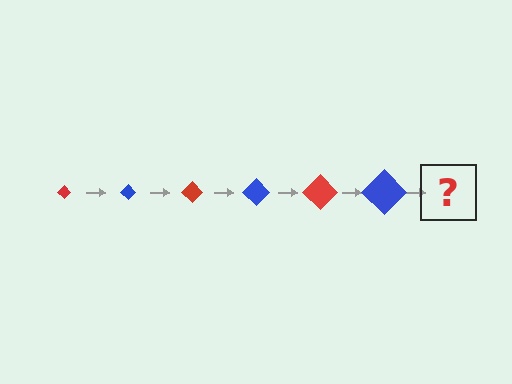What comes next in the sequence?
The next element should be a red diamond, larger than the previous one.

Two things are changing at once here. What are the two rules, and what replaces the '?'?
The two rules are that the diamond grows larger each step and the color cycles through red and blue. The '?' should be a red diamond, larger than the previous one.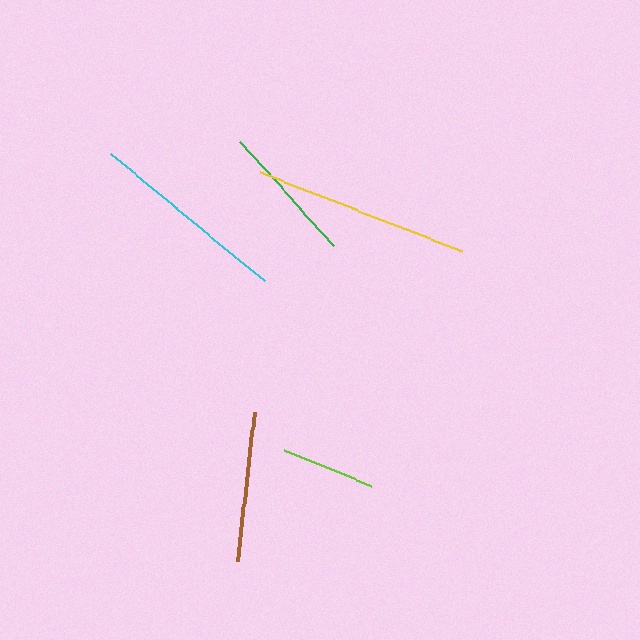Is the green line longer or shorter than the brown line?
The brown line is longer than the green line.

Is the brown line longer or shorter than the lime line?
The brown line is longer than the lime line.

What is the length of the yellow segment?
The yellow segment is approximately 217 pixels long.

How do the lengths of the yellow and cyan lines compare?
The yellow and cyan lines are approximately the same length.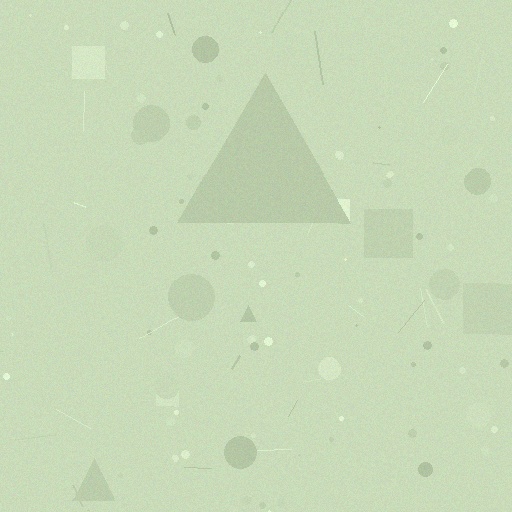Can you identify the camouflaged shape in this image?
The camouflaged shape is a triangle.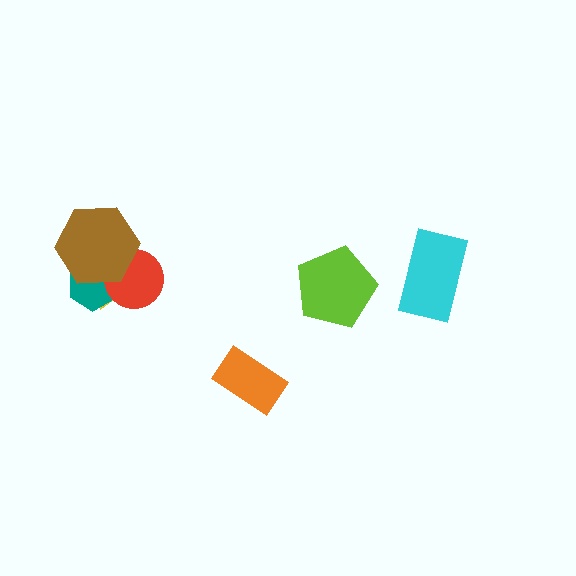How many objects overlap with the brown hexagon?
3 objects overlap with the brown hexagon.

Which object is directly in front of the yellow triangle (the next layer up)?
The teal hexagon is directly in front of the yellow triangle.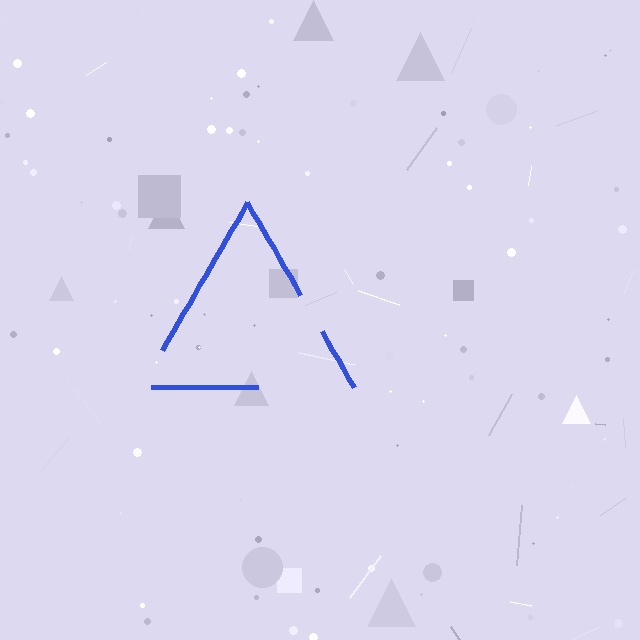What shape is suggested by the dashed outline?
The dashed outline suggests a triangle.